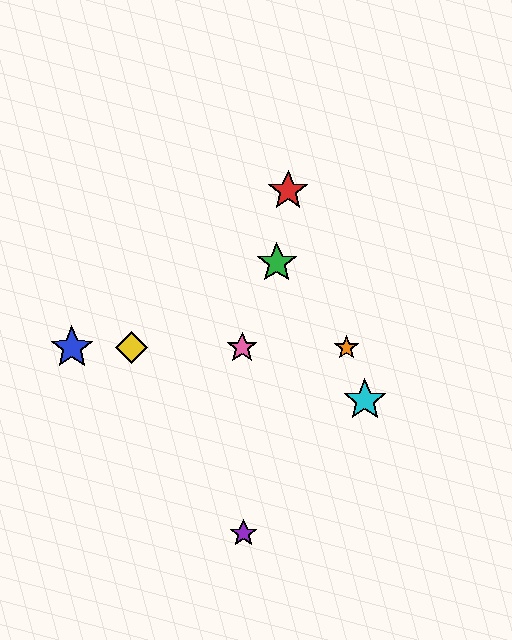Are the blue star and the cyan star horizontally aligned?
No, the blue star is at y≈348 and the cyan star is at y≈400.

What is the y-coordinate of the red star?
The red star is at y≈191.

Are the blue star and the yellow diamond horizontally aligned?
Yes, both are at y≈348.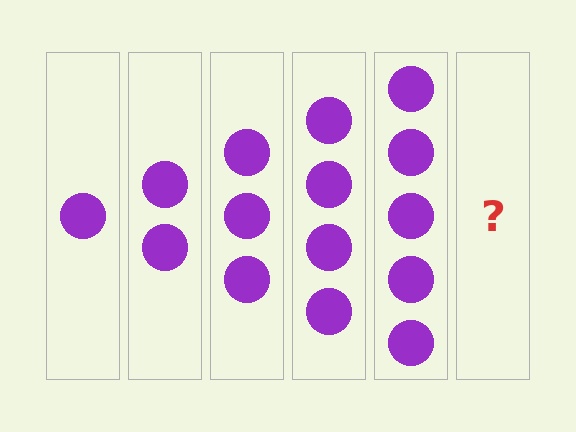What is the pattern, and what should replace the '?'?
The pattern is that each step adds one more circle. The '?' should be 6 circles.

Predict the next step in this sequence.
The next step is 6 circles.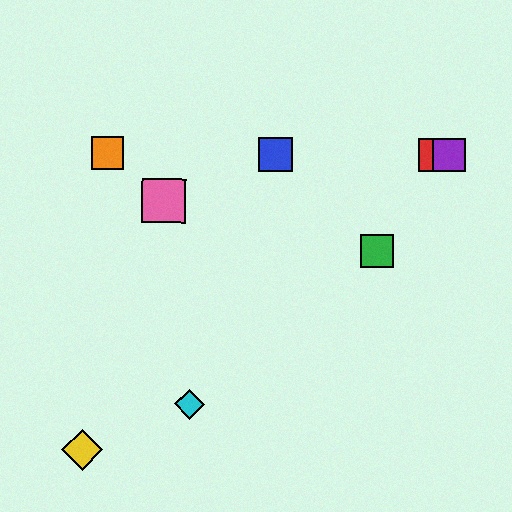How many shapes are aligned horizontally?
4 shapes (the red square, the blue square, the purple square, the orange square) are aligned horizontally.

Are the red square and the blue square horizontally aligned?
Yes, both are at y≈155.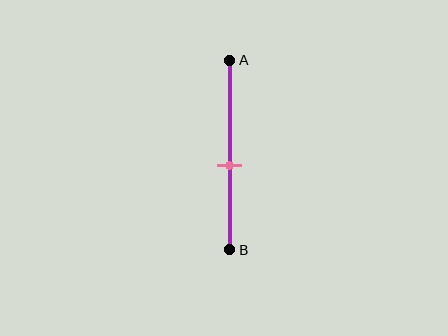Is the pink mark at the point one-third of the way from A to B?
No, the mark is at about 55% from A, not at the 33% one-third point.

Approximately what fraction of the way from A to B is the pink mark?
The pink mark is approximately 55% of the way from A to B.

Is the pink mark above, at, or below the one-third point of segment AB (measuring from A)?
The pink mark is below the one-third point of segment AB.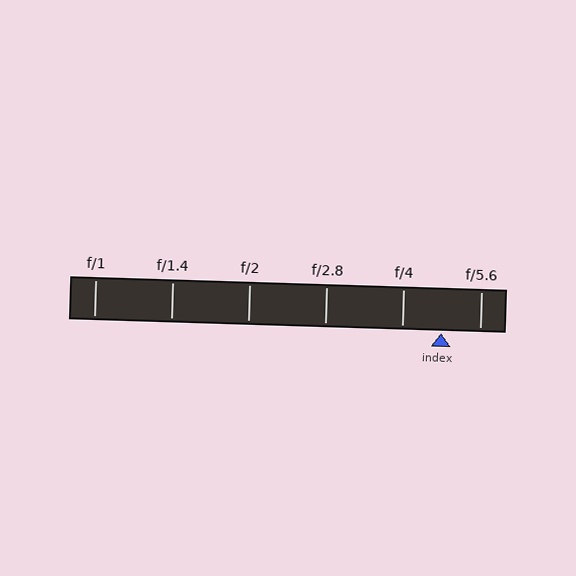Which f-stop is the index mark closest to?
The index mark is closest to f/4.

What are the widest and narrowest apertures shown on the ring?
The widest aperture shown is f/1 and the narrowest is f/5.6.